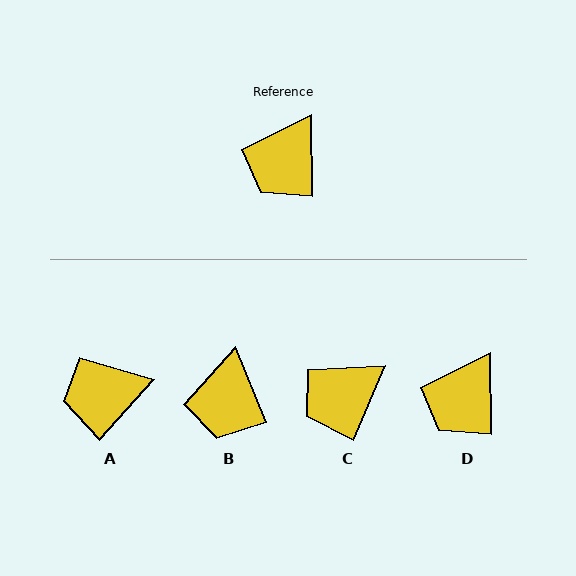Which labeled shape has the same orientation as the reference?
D.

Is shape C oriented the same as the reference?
No, it is off by about 24 degrees.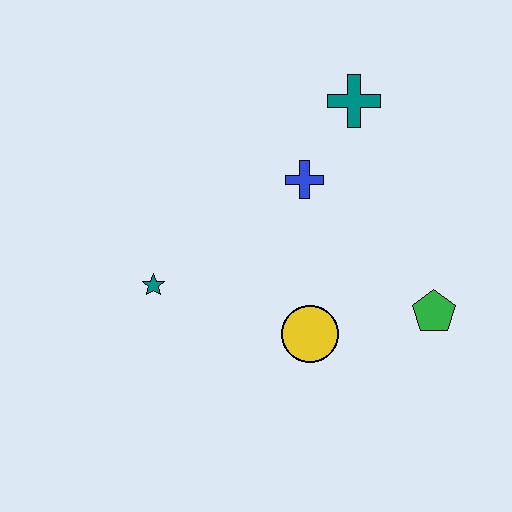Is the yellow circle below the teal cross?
Yes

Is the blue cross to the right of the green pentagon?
No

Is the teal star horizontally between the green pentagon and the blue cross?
No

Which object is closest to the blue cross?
The teal cross is closest to the blue cross.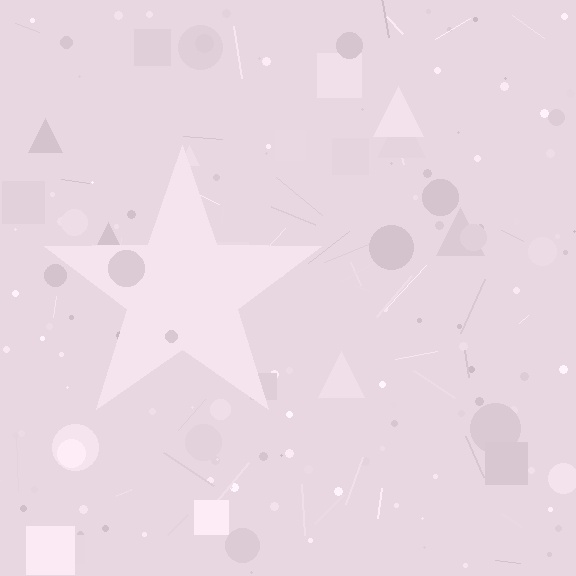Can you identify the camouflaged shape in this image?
The camouflaged shape is a star.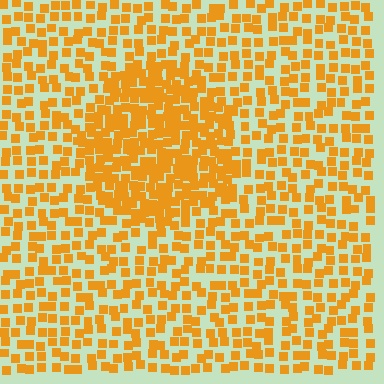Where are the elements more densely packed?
The elements are more densely packed inside the circle boundary.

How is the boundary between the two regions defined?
The boundary is defined by a change in element density (approximately 1.9x ratio). All elements are the same color, size, and shape.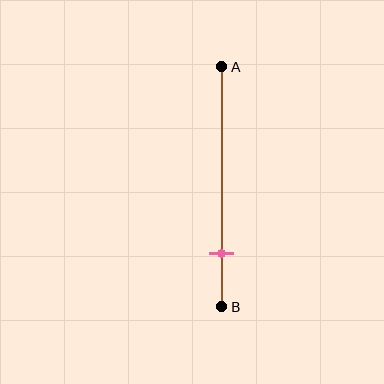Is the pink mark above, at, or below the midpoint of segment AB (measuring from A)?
The pink mark is below the midpoint of segment AB.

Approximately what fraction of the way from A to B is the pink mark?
The pink mark is approximately 80% of the way from A to B.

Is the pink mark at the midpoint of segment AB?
No, the mark is at about 80% from A, not at the 50% midpoint.